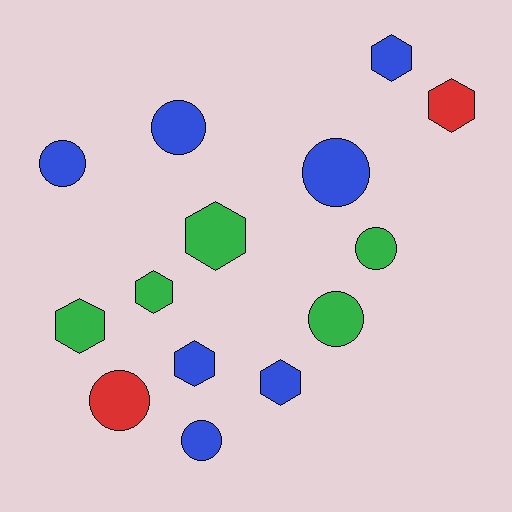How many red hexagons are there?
There is 1 red hexagon.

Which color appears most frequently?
Blue, with 7 objects.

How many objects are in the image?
There are 14 objects.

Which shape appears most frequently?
Hexagon, with 7 objects.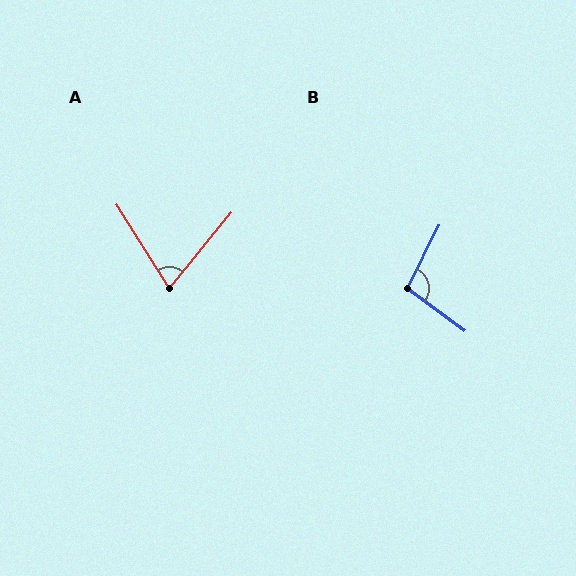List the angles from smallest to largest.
A (72°), B (100°).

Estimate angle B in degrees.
Approximately 100 degrees.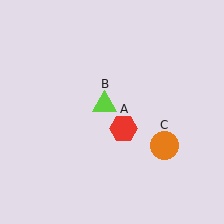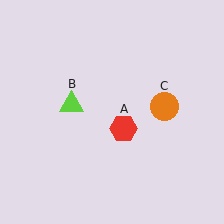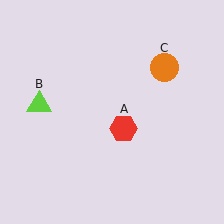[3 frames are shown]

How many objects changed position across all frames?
2 objects changed position: lime triangle (object B), orange circle (object C).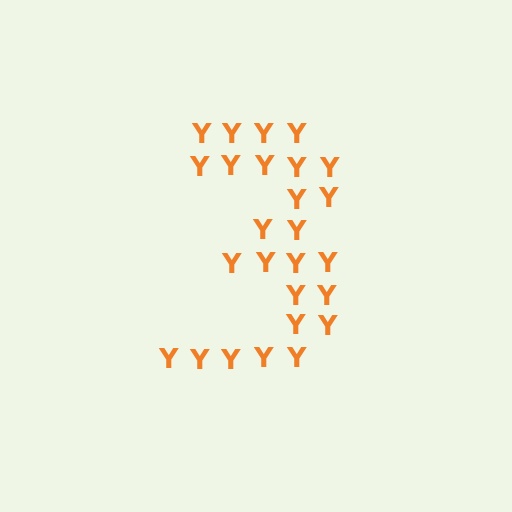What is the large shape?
The large shape is the digit 3.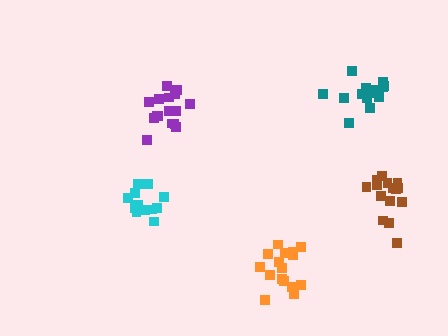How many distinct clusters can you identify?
There are 5 distinct clusters.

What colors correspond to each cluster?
The clusters are colored: cyan, purple, orange, teal, brown.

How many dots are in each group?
Group 1: 13 dots, Group 2: 17 dots, Group 3: 16 dots, Group 4: 15 dots, Group 5: 15 dots (76 total).